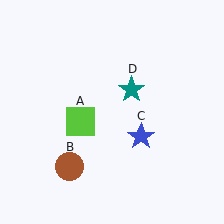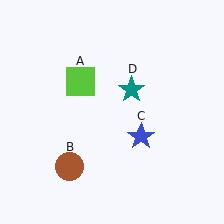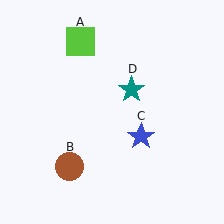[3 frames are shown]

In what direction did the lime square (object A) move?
The lime square (object A) moved up.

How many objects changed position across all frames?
1 object changed position: lime square (object A).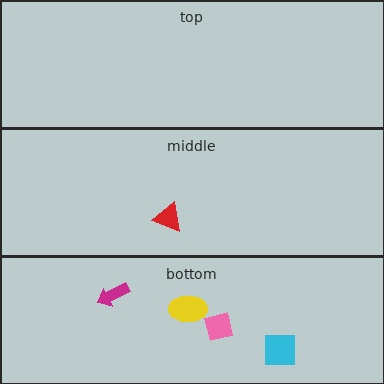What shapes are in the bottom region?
The cyan square, the pink square, the magenta arrow, the yellow ellipse.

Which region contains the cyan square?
The bottom region.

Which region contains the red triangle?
The middle region.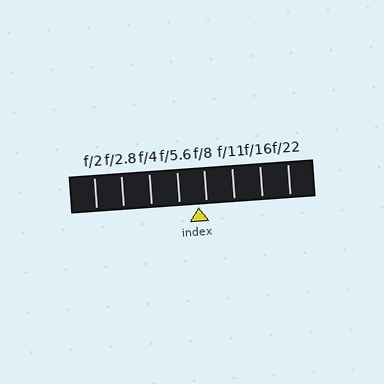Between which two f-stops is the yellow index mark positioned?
The index mark is between f/5.6 and f/8.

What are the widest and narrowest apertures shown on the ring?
The widest aperture shown is f/2 and the narrowest is f/22.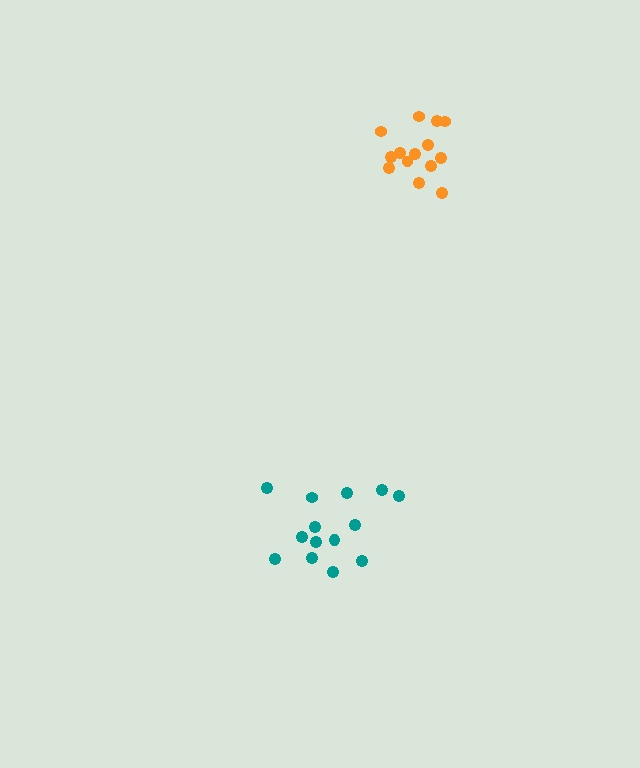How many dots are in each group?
Group 1: 14 dots, Group 2: 14 dots (28 total).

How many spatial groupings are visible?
There are 2 spatial groupings.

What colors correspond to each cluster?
The clusters are colored: teal, orange.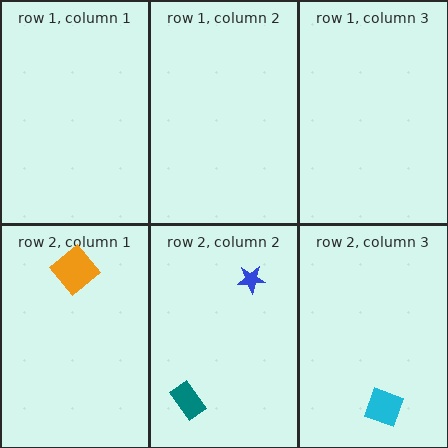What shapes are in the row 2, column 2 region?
The teal rectangle, the blue star.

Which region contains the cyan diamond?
The row 2, column 3 region.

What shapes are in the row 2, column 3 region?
The cyan diamond.